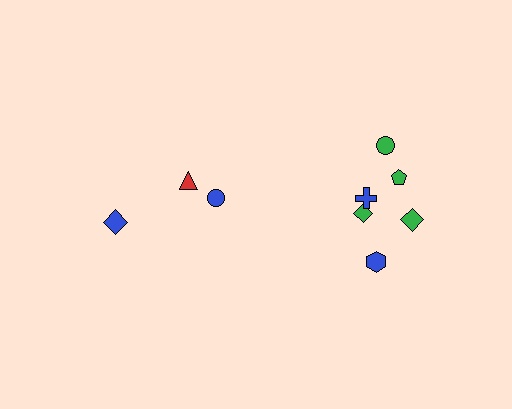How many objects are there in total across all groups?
There are 9 objects.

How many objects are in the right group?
There are 6 objects.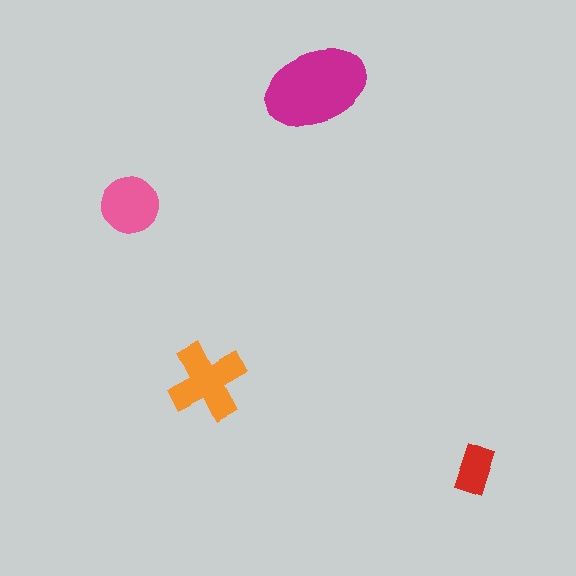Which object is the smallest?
The red rectangle.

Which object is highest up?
The magenta ellipse is topmost.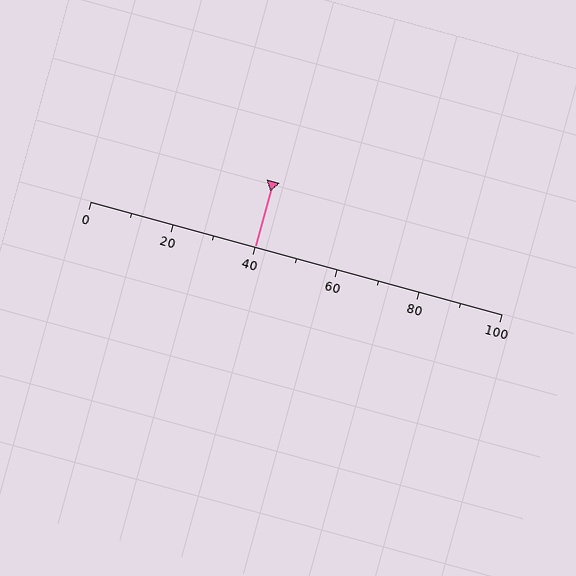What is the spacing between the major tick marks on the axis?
The major ticks are spaced 20 apart.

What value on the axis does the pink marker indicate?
The marker indicates approximately 40.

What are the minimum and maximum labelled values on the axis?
The axis runs from 0 to 100.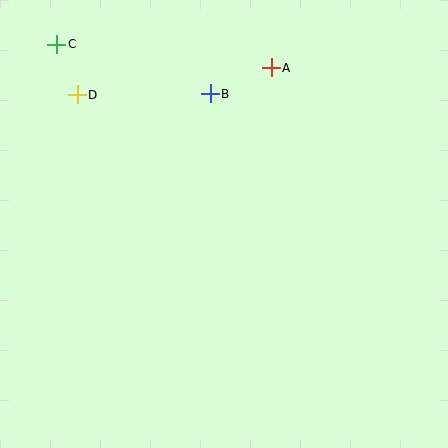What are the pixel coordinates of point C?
Point C is at (57, 44).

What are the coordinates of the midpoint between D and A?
The midpoint between D and A is at (174, 81).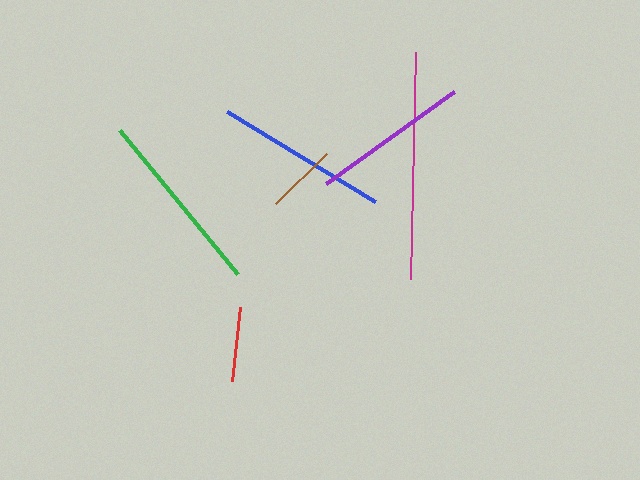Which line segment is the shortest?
The brown line is the shortest at approximately 71 pixels.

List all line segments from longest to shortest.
From longest to shortest: magenta, green, blue, purple, red, brown.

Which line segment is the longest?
The magenta line is the longest at approximately 228 pixels.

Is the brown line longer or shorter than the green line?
The green line is longer than the brown line.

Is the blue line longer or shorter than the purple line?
The blue line is longer than the purple line.